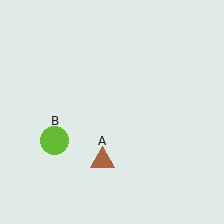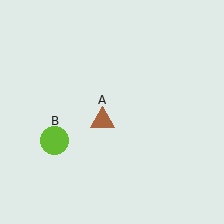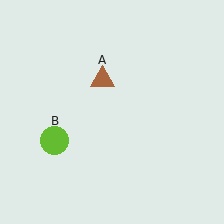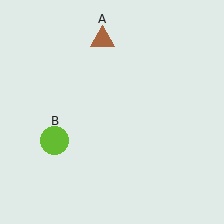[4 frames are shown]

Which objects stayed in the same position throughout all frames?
Lime circle (object B) remained stationary.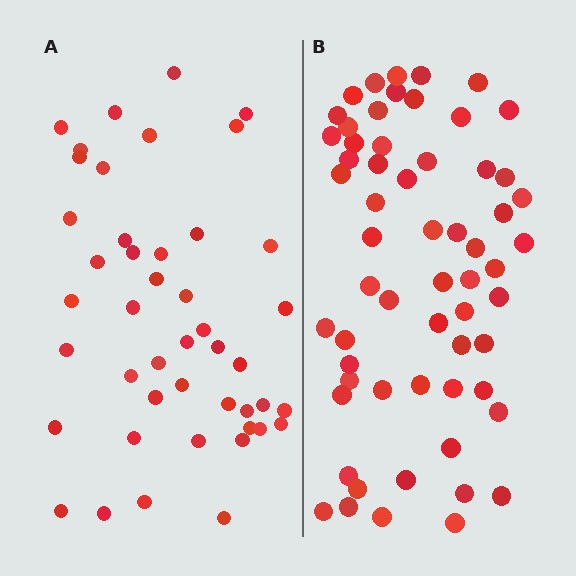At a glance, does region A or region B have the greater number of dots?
Region B (the right region) has more dots.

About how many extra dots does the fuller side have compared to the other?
Region B has approximately 15 more dots than region A.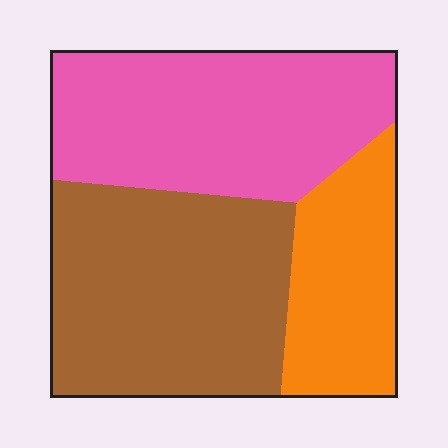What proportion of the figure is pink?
Pink covers roughly 40% of the figure.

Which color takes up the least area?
Orange, at roughly 20%.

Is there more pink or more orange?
Pink.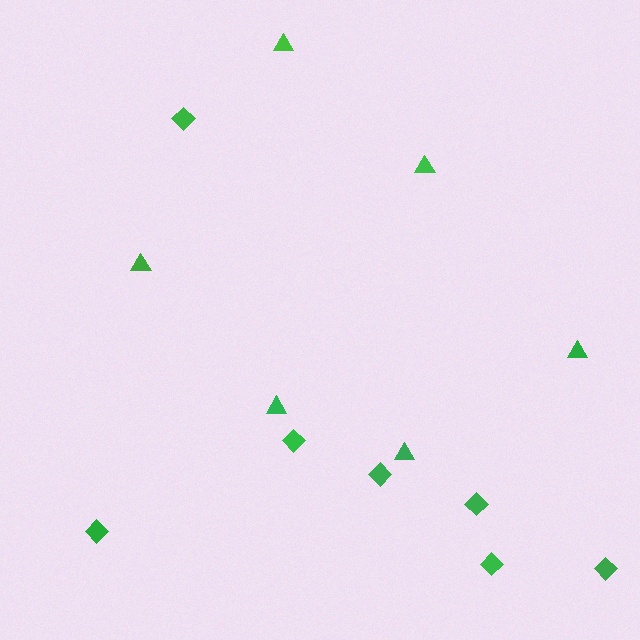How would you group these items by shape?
There are 2 groups: one group of triangles (6) and one group of diamonds (7).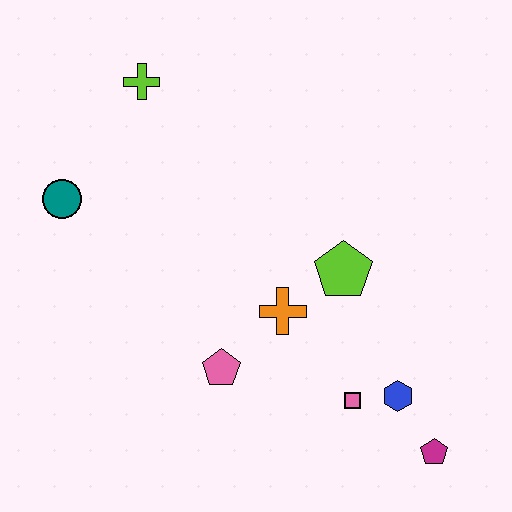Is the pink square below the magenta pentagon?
No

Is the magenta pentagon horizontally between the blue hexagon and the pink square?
No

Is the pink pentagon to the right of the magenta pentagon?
No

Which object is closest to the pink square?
The blue hexagon is closest to the pink square.